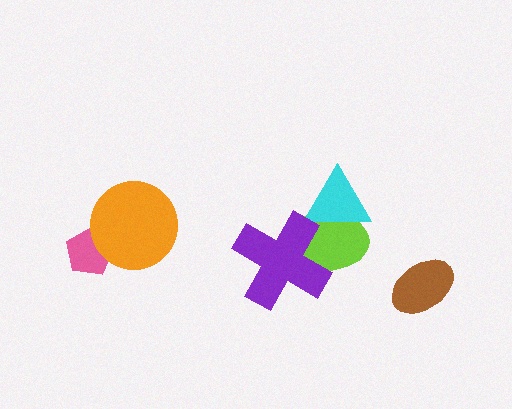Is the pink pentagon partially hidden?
Yes, it is partially covered by another shape.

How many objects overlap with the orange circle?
1 object overlaps with the orange circle.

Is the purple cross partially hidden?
No, no other shape covers it.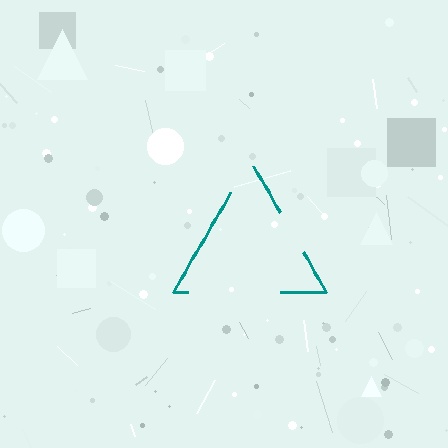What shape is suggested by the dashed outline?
The dashed outline suggests a triangle.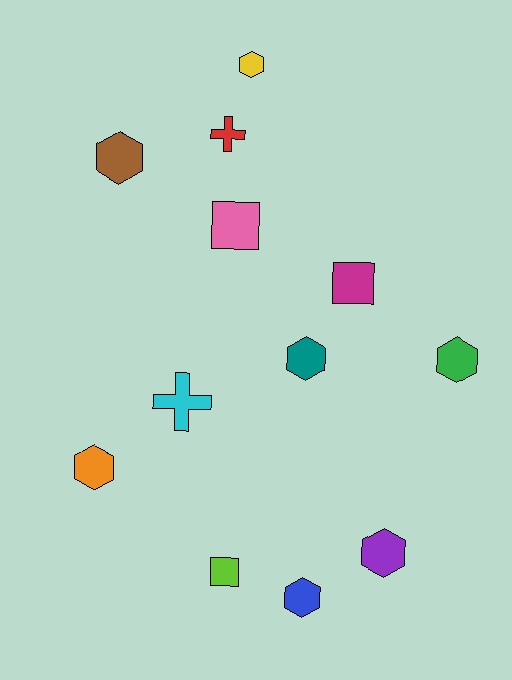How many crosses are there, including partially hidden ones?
There are 2 crosses.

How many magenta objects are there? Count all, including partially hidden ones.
There is 1 magenta object.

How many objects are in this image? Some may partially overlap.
There are 12 objects.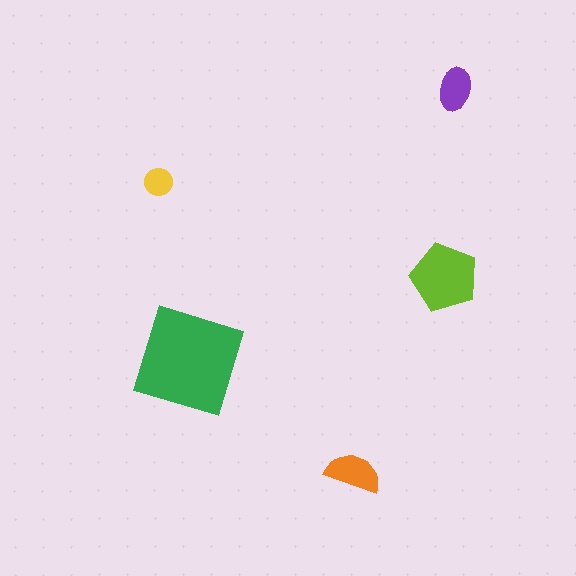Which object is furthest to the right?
The purple ellipse is rightmost.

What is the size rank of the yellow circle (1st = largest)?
5th.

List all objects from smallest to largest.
The yellow circle, the purple ellipse, the orange semicircle, the lime pentagon, the green diamond.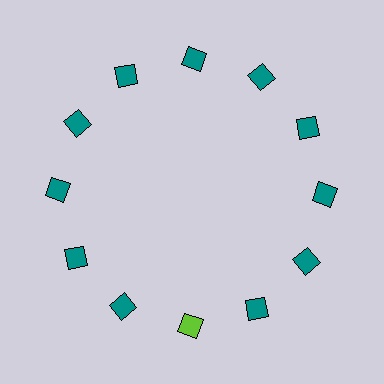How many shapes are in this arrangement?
There are 12 shapes arranged in a ring pattern.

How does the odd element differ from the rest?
It has a different color: lime instead of teal.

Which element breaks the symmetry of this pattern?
The lime square at roughly the 6 o'clock position breaks the symmetry. All other shapes are teal squares.